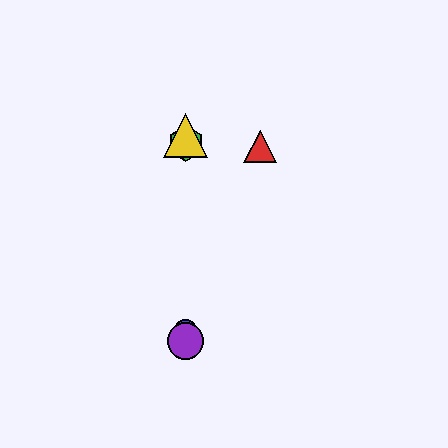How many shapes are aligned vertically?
4 shapes (the blue circle, the green hexagon, the yellow triangle, the purple circle) are aligned vertically.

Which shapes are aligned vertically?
The blue circle, the green hexagon, the yellow triangle, the purple circle are aligned vertically.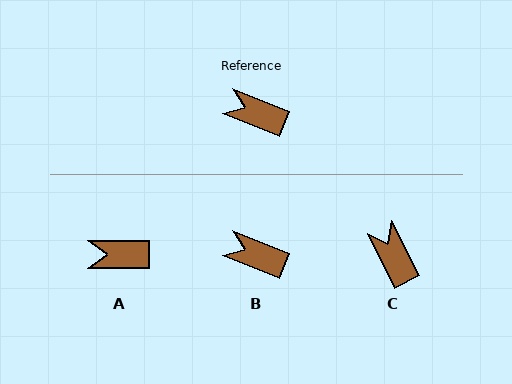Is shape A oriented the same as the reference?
No, it is off by about 21 degrees.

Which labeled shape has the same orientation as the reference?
B.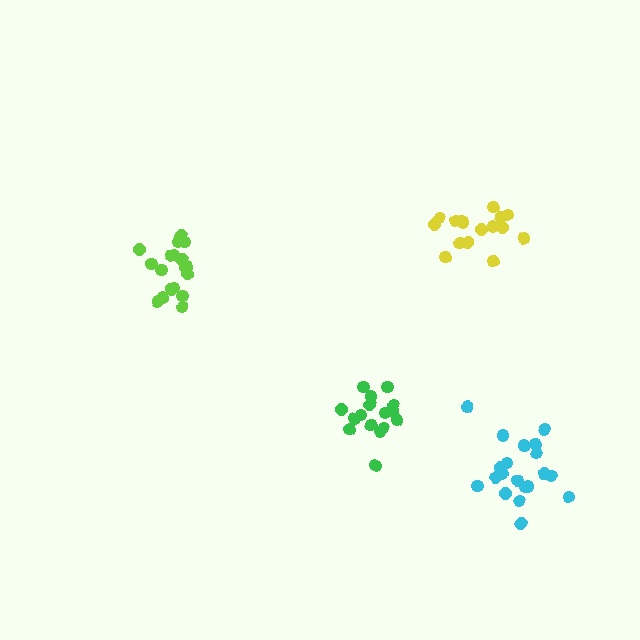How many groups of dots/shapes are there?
There are 4 groups.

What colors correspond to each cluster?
The clusters are colored: yellow, cyan, green, lime.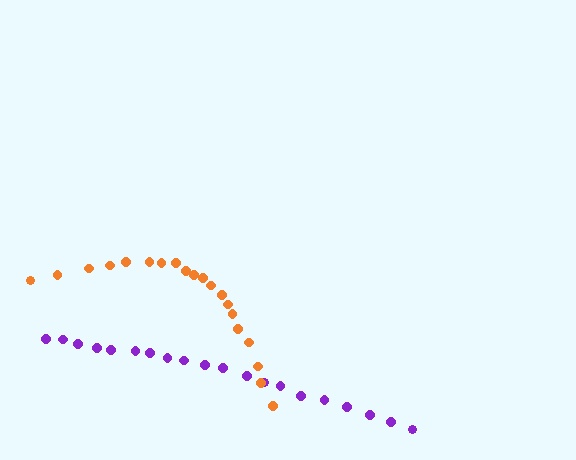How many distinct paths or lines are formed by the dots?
There are 2 distinct paths.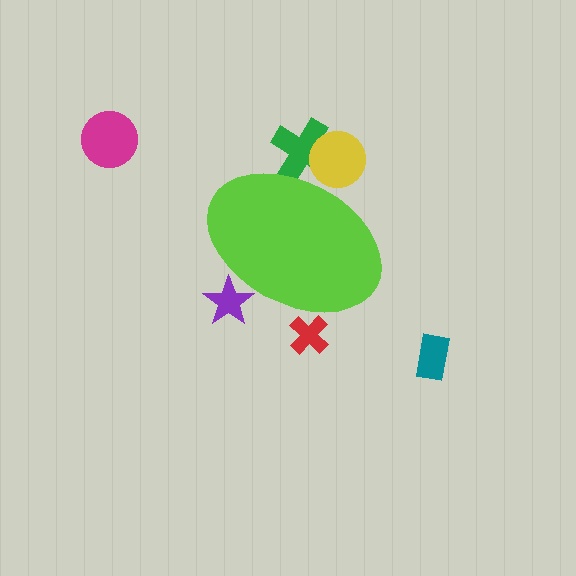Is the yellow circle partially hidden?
Yes, the yellow circle is partially hidden behind the lime ellipse.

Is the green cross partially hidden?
Yes, the green cross is partially hidden behind the lime ellipse.